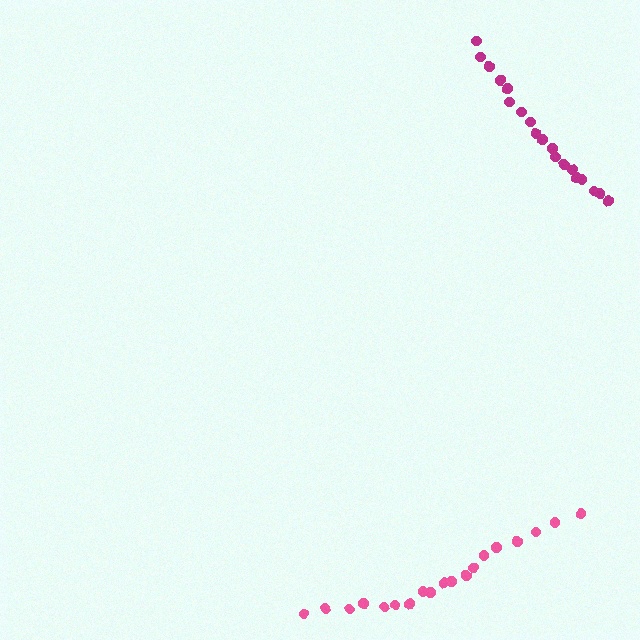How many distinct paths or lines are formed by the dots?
There are 2 distinct paths.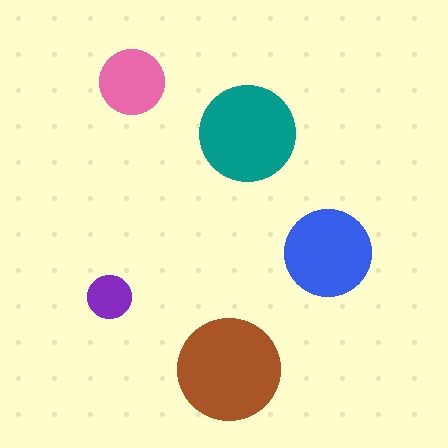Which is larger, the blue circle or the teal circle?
The teal one.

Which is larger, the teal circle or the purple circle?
The teal one.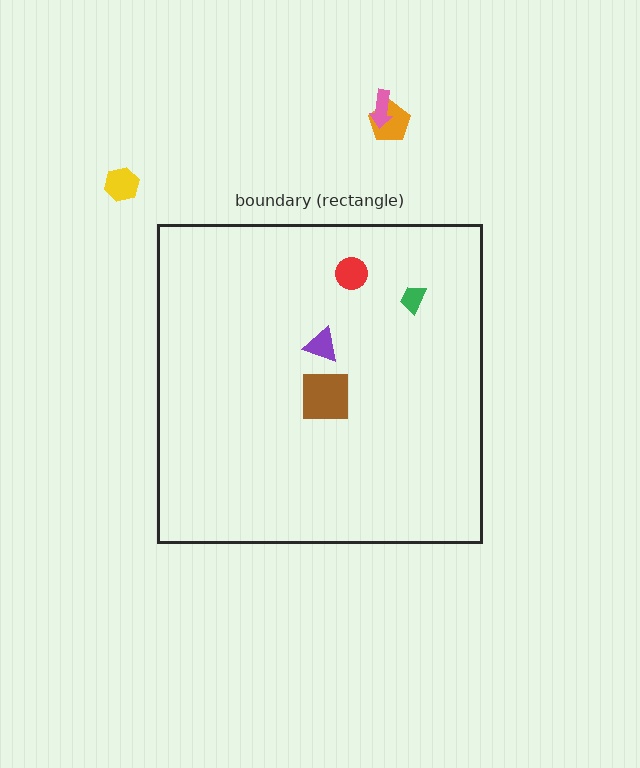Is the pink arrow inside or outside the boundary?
Outside.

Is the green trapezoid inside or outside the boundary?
Inside.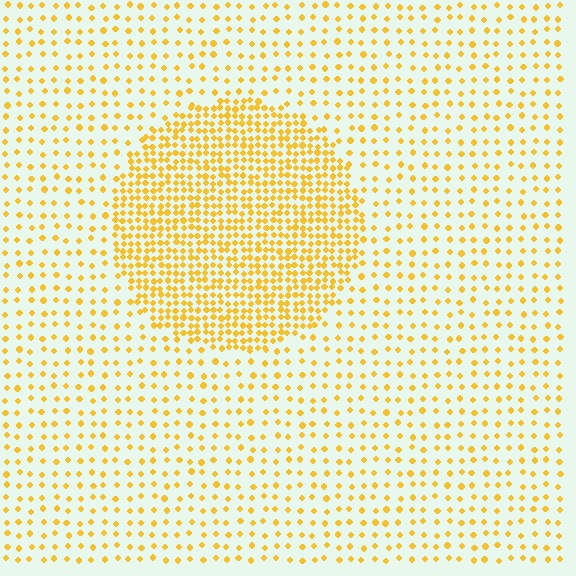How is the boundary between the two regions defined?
The boundary is defined by a change in element density (approximately 2.7x ratio). All elements are the same color, size, and shape.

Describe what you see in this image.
The image contains small yellow elements arranged at two different densities. A circle-shaped region is visible where the elements are more densely packed than the surrounding area.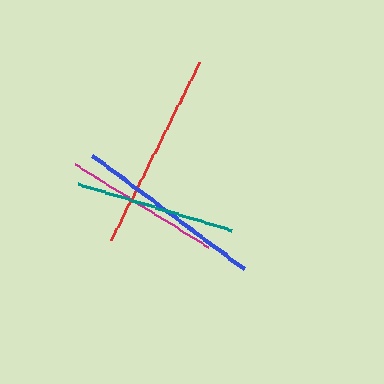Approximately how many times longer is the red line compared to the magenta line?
The red line is approximately 1.3 times the length of the magenta line.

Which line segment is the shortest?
The magenta line is the shortest at approximately 156 pixels.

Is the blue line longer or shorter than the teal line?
The blue line is longer than the teal line.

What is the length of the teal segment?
The teal segment is approximately 161 pixels long.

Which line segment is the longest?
The red line is the longest at approximately 198 pixels.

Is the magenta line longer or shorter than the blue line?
The blue line is longer than the magenta line.